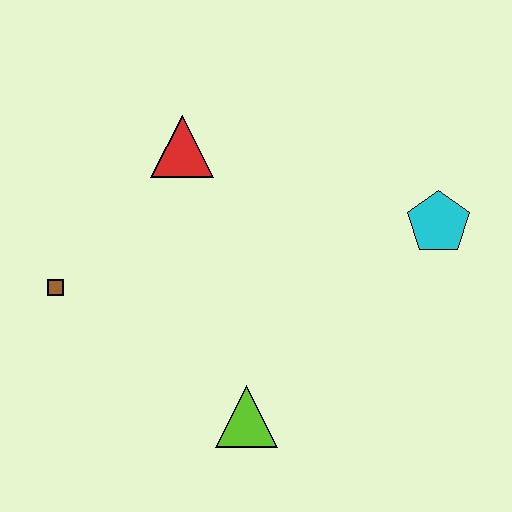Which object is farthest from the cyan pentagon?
The brown square is farthest from the cyan pentagon.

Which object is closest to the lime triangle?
The brown square is closest to the lime triangle.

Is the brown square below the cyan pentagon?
Yes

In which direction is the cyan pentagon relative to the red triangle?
The cyan pentagon is to the right of the red triangle.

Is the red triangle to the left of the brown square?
No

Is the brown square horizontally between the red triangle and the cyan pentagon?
No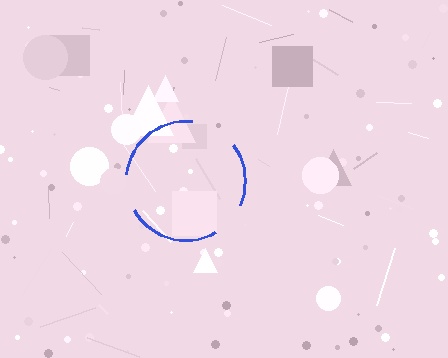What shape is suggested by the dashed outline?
The dashed outline suggests a circle.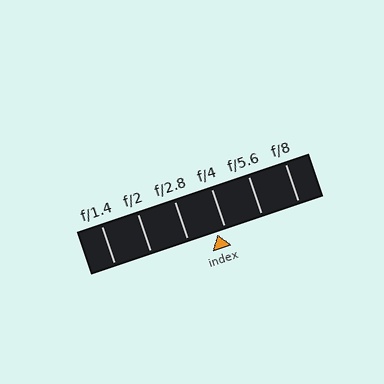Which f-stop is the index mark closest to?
The index mark is closest to f/4.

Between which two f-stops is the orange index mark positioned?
The index mark is between f/2.8 and f/4.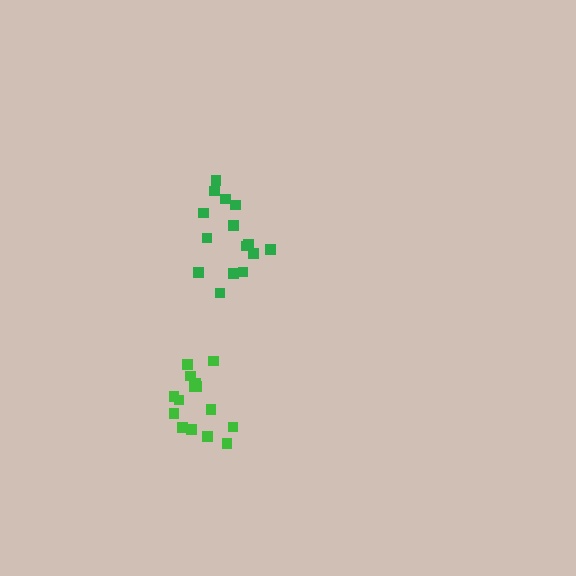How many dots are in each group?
Group 1: 15 dots, Group 2: 15 dots (30 total).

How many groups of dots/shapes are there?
There are 2 groups.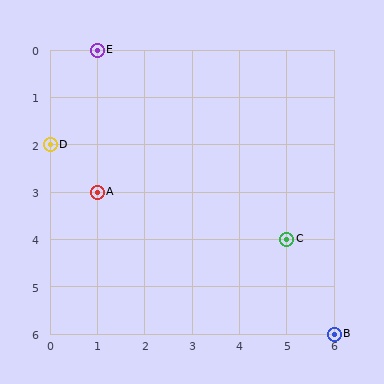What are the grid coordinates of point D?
Point D is at grid coordinates (0, 2).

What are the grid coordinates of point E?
Point E is at grid coordinates (1, 0).